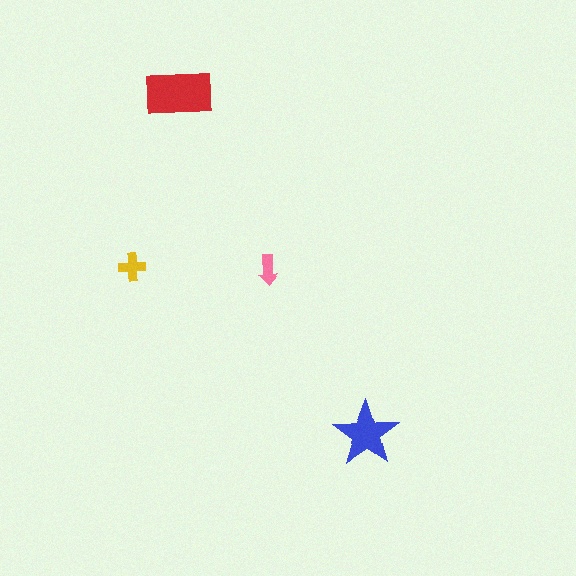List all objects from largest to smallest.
The red rectangle, the blue star, the yellow cross, the pink arrow.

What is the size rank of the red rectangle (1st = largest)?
1st.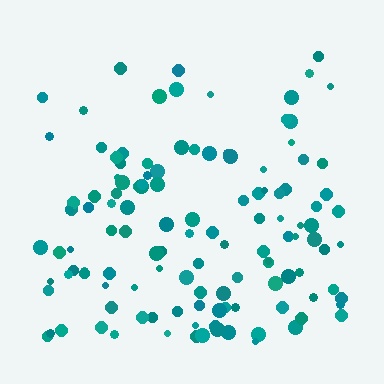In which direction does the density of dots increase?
From top to bottom, with the bottom side densest.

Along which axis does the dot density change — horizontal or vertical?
Vertical.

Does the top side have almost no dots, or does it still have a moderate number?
Still a moderate number, just noticeably fewer than the bottom.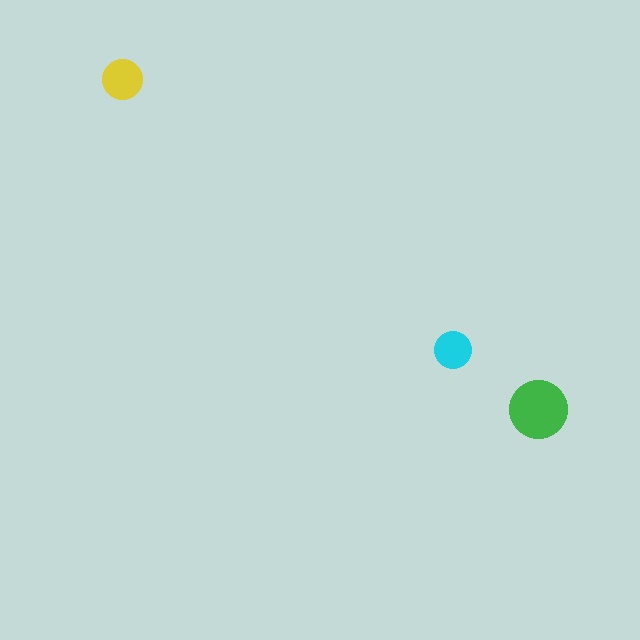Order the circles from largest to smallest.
the green one, the yellow one, the cyan one.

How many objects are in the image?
There are 3 objects in the image.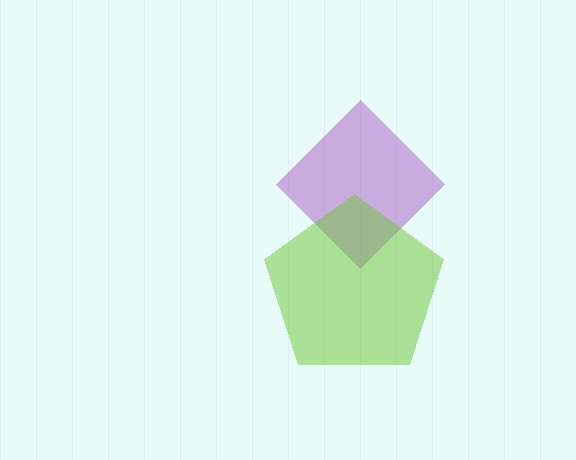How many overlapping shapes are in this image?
There are 2 overlapping shapes in the image.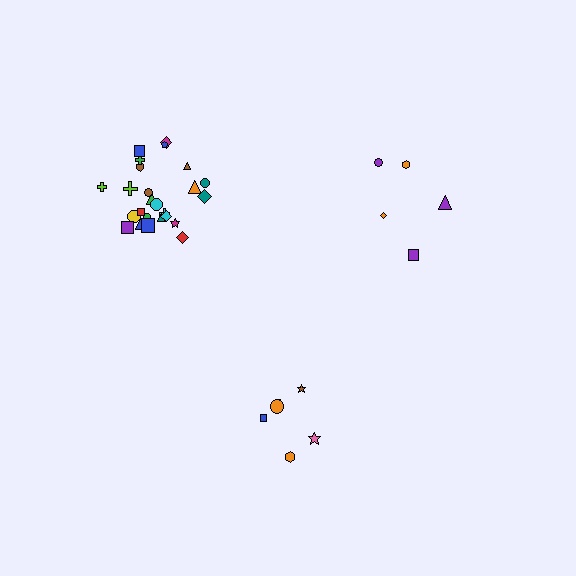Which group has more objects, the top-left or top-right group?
The top-left group.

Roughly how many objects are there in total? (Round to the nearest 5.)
Roughly 35 objects in total.